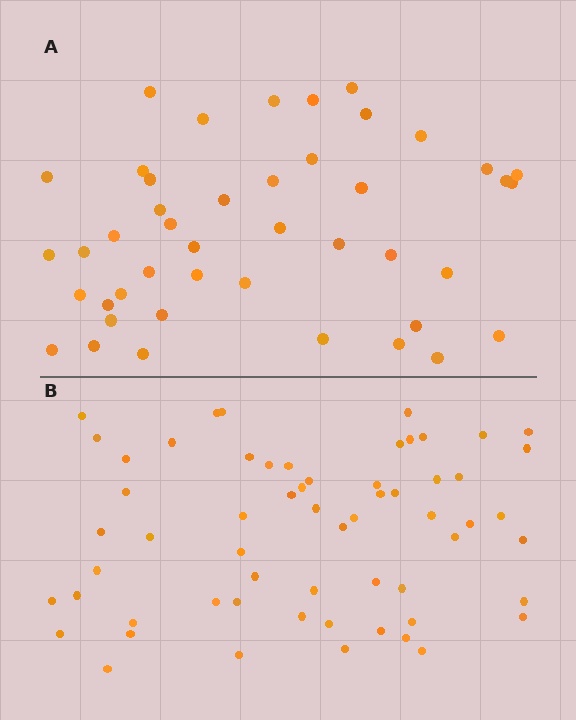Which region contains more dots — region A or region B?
Region B (the bottom region) has more dots.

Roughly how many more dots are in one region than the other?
Region B has approximately 15 more dots than region A.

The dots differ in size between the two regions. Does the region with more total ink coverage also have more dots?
No. Region A has more total ink coverage because its dots are larger, but region B actually contains more individual dots. Total area can be misleading — the number of items is what matters here.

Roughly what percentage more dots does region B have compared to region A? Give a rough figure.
About 35% more.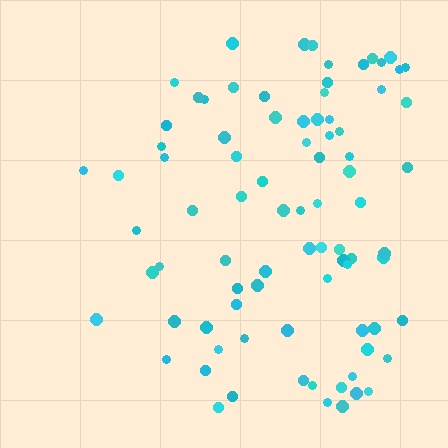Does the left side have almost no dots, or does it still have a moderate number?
Still a moderate number, just noticeably fewer than the right.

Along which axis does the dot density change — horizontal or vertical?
Horizontal.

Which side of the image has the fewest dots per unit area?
The left.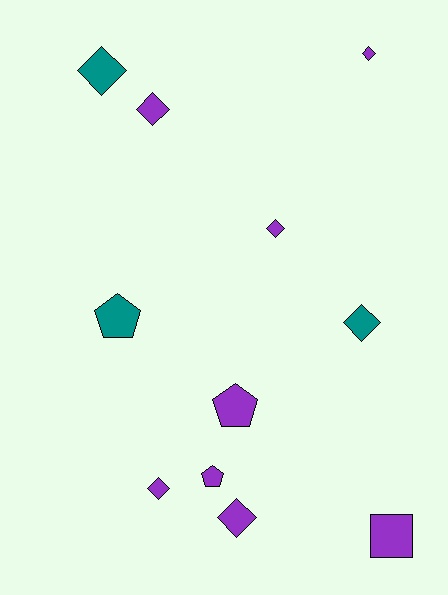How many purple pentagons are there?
There are 2 purple pentagons.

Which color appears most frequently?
Purple, with 8 objects.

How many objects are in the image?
There are 11 objects.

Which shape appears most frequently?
Diamond, with 7 objects.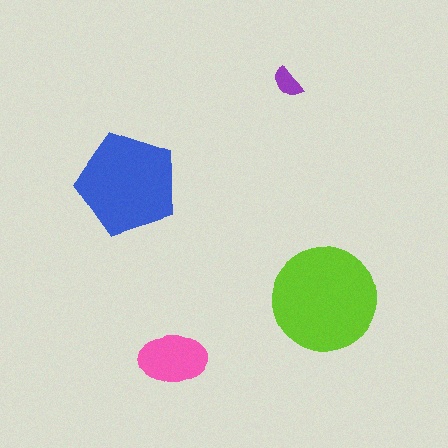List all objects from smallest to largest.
The purple semicircle, the pink ellipse, the blue pentagon, the lime circle.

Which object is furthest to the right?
The lime circle is rightmost.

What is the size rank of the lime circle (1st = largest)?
1st.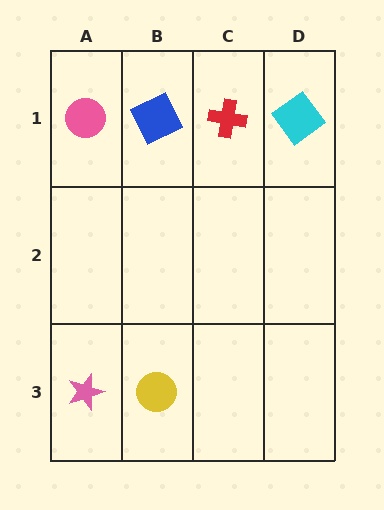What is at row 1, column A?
A pink circle.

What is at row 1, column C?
A red cross.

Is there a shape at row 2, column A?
No, that cell is empty.